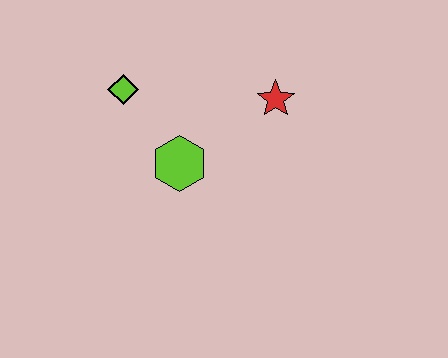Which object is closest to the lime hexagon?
The lime diamond is closest to the lime hexagon.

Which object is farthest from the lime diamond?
The red star is farthest from the lime diamond.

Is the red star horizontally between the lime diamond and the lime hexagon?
No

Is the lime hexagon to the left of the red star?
Yes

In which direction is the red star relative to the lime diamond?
The red star is to the right of the lime diamond.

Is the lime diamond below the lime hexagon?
No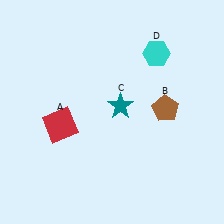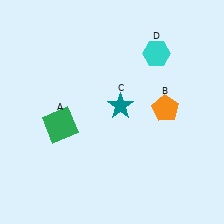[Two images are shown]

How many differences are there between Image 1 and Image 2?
There are 2 differences between the two images.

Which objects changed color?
A changed from red to green. B changed from brown to orange.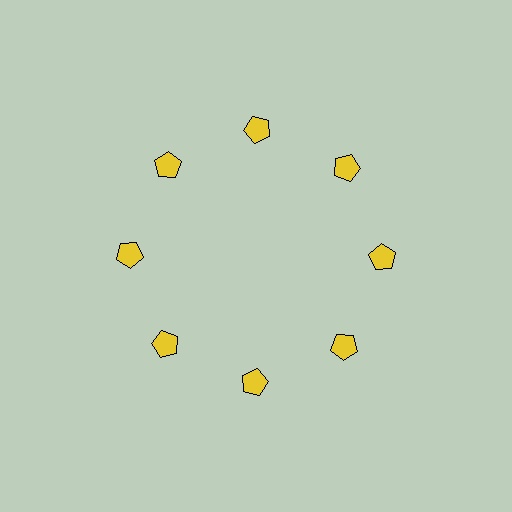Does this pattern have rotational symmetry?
Yes, this pattern has 8-fold rotational symmetry. It looks the same after rotating 45 degrees around the center.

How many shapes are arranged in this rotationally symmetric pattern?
There are 8 shapes, arranged in 8 groups of 1.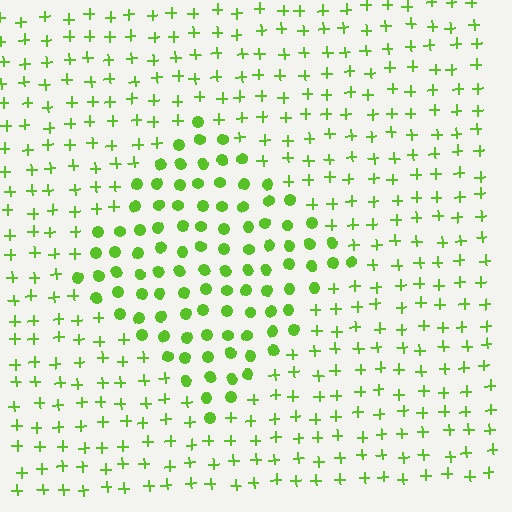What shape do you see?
I see a diamond.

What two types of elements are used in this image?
The image uses circles inside the diamond region and plus signs outside it.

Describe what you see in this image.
The image is filled with small lime elements arranged in a uniform grid. A diamond-shaped region contains circles, while the surrounding area contains plus signs. The boundary is defined purely by the change in element shape.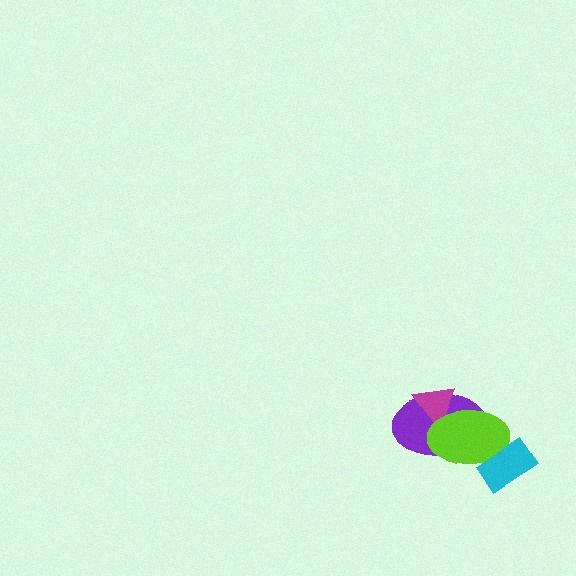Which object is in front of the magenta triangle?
The lime ellipse is in front of the magenta triangle.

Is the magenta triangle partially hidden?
Yes, it is partially covered by another shape.